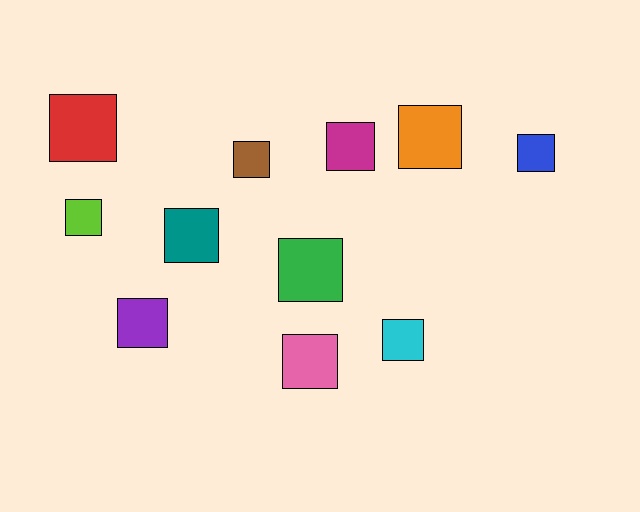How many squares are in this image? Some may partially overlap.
There are 11 squares.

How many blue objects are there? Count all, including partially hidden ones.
There is 1 blue object.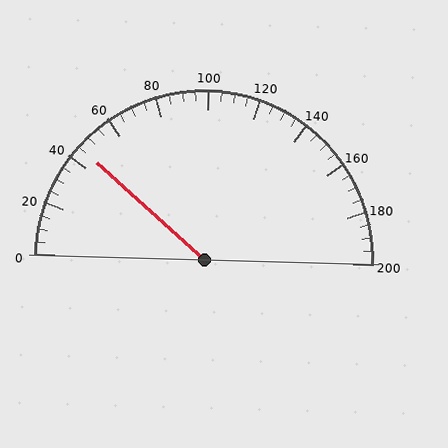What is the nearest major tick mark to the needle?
The nearest major tick mark is 40.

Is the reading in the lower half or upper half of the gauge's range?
The reading is in the lower half of the range (0 to 200).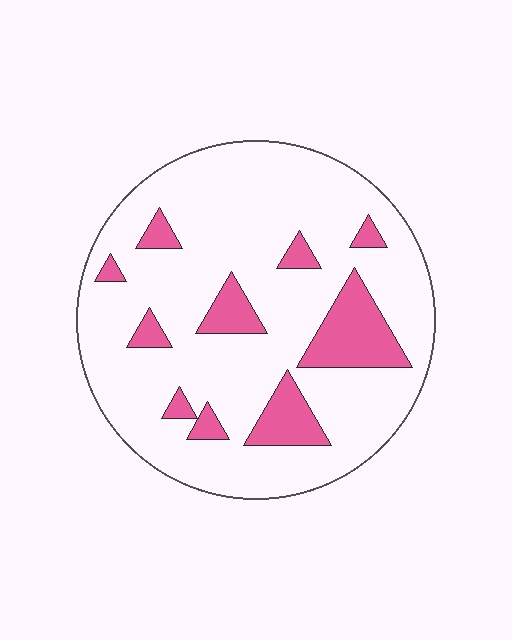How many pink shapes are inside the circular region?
10.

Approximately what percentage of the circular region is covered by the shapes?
Approximately 15%.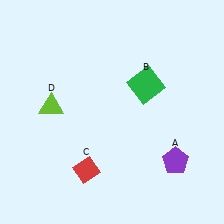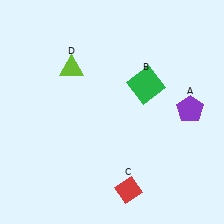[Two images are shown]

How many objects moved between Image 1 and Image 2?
3 objects moved between the two images.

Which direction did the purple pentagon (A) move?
The purple pentagon (A) moved up.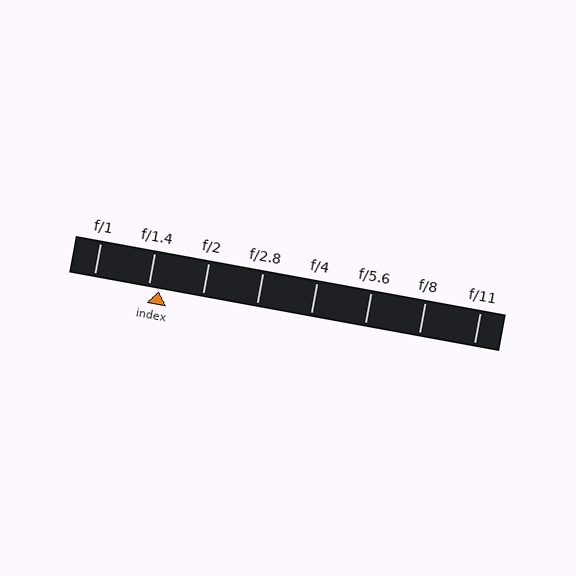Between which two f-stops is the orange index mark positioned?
The index mark is between f/1.4 and f/2.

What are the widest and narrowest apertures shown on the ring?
The widest aperture shown is f/1 and the narrowest is f/11.